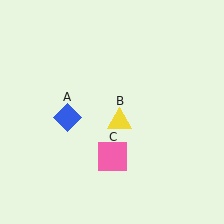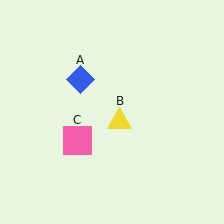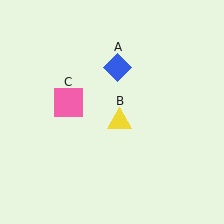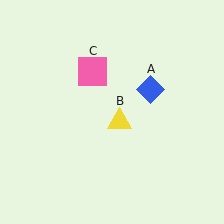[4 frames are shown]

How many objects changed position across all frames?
2 objects changed position: blue diamond (object A), pink square (object C).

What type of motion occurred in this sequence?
The blue diamond (object A), pink square (object C) rotated clockwise around the center of the scene.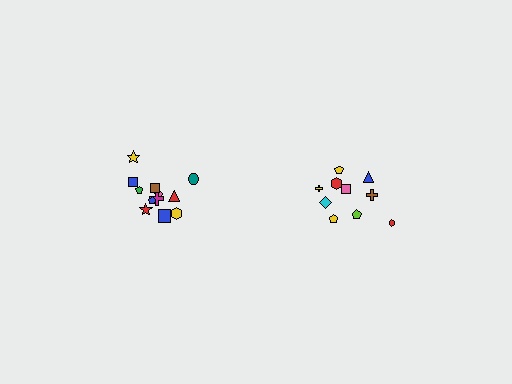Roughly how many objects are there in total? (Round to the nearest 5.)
Roughly 20 objects in total.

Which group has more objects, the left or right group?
The left group.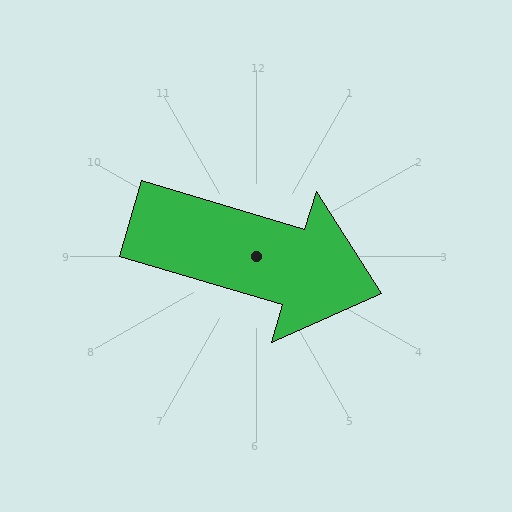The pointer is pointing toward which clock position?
Roughly 4 o'clock.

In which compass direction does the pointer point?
East.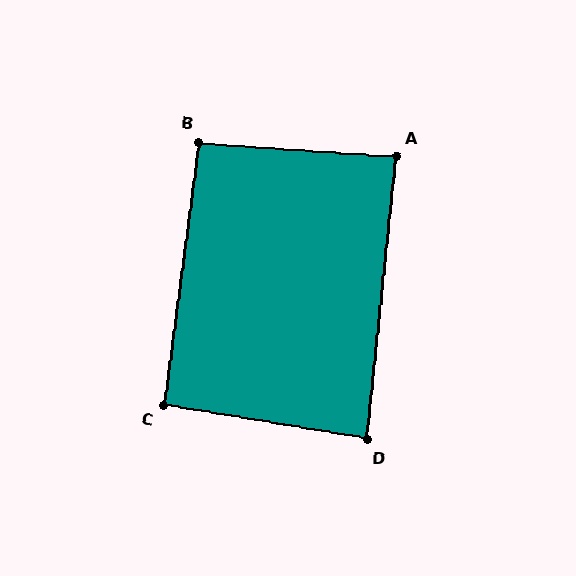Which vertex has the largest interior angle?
B, at approximately 94 degrees.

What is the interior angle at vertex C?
Approximately 92 degrees (approximately right).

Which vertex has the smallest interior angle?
D, at approximately 86 degrees.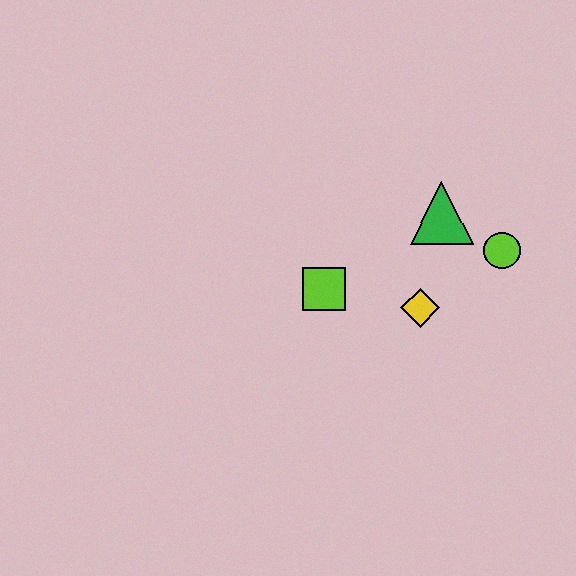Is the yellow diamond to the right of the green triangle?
No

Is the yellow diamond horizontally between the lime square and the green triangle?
Yes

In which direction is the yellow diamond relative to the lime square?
The yellow diamond is to the right of the lime square.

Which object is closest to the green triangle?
The lime circle is closest to the green triangle.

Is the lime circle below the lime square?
No